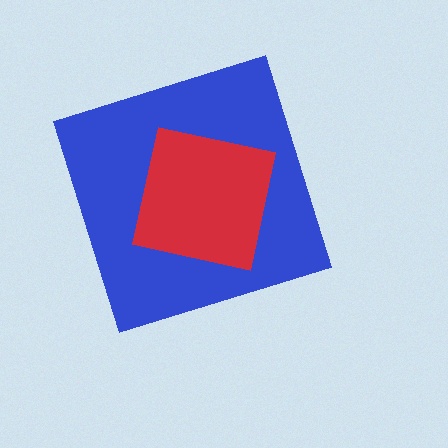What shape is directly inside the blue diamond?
The red square.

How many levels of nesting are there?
2.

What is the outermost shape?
The blue diamond.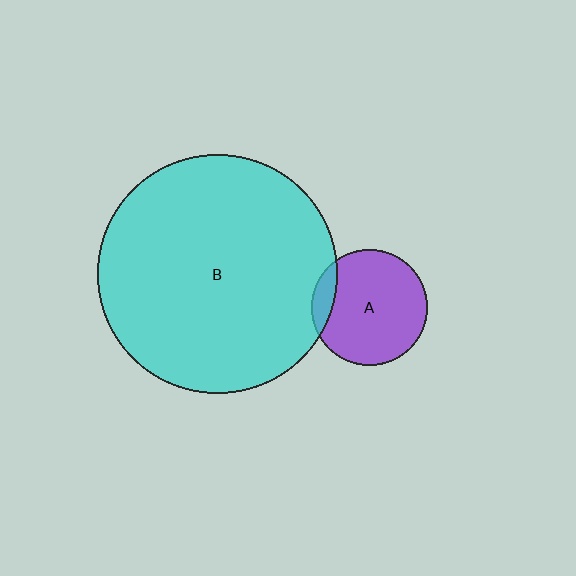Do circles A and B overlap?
Yes.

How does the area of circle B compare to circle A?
Approximately 4.3 times.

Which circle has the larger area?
Circle B (cyan).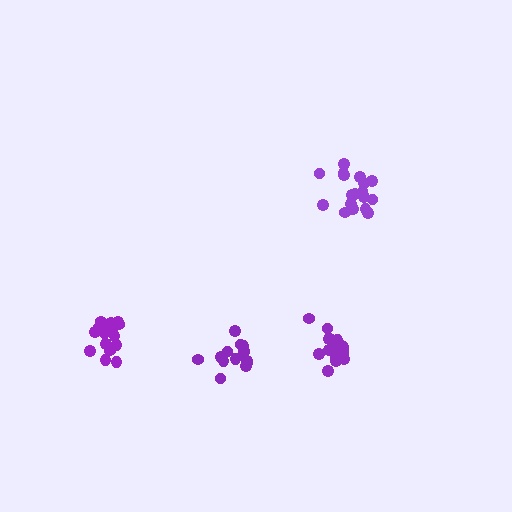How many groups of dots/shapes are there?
There are 4 groups.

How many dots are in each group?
Group 1: 18 dots, Group 2: 15 dots, Group 3: 18 dots, Group 4: 19 dots (70 total).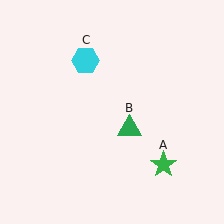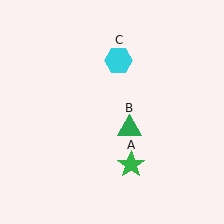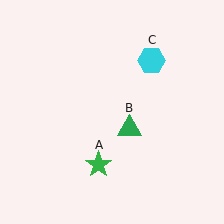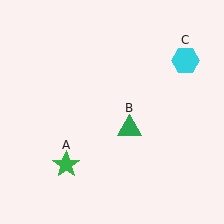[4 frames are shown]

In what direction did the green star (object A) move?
The green star (object A) moved left.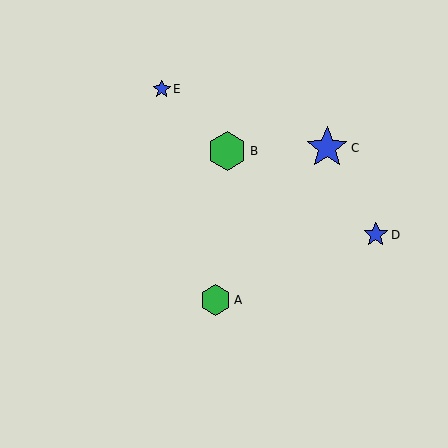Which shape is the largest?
The blue star (labeled C) is the largest.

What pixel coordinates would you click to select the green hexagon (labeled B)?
Click at (227, 151) to select the green hexagon B.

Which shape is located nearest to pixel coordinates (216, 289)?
The green hexagon (labeled A) at (216, 300) is nearest to that location.